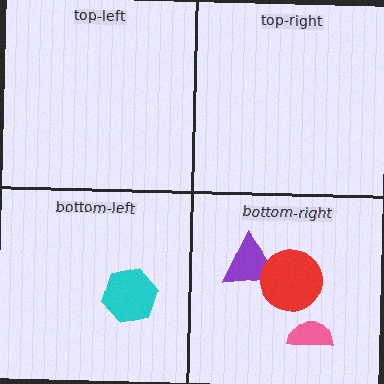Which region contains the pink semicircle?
The bottom-right region.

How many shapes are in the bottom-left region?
1.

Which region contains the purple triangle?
The bottom-right region.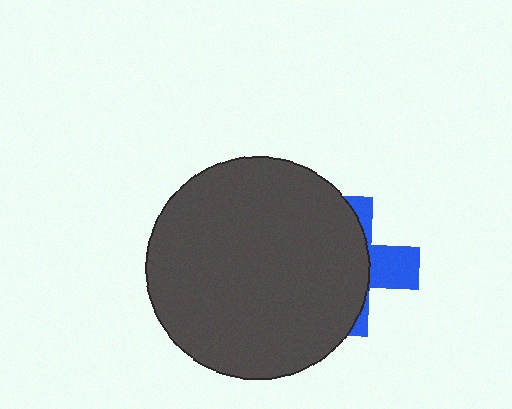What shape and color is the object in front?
The object in front is a dark gray circle.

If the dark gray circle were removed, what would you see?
You would see the complete blue cross.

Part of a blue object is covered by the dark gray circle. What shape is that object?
It is a cross.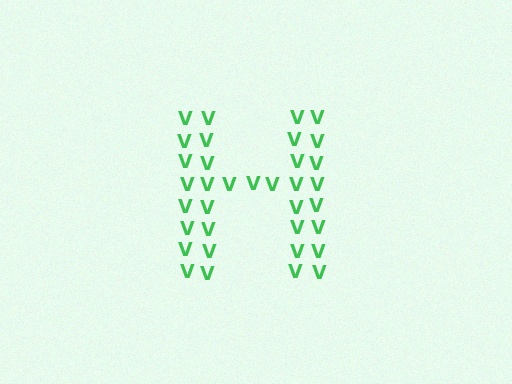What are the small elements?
The small elements are letter V's.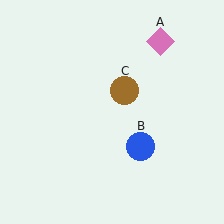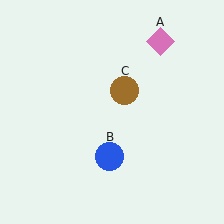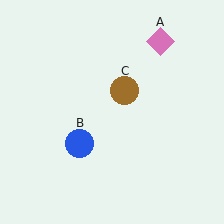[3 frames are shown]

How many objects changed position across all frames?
1 object changed position: blue circle (object B).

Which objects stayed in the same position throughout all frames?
Pink diamond (object A) and brown circle (object C) remained stationary.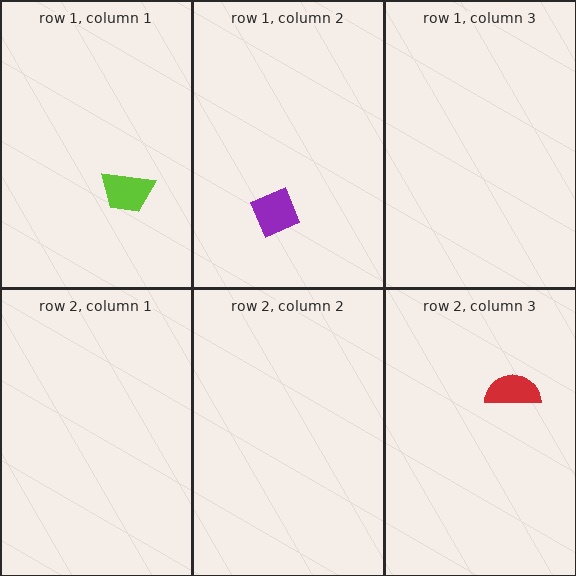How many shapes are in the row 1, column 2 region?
1.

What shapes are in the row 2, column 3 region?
The red semicircle.